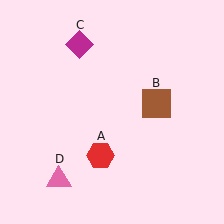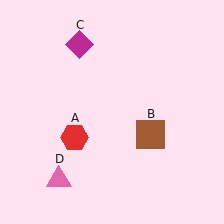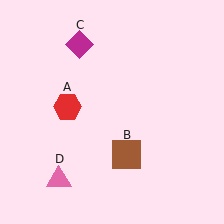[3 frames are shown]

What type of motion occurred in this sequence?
The red hexagon (object A), brown square (object B) rotated clockwise around the center of the scene.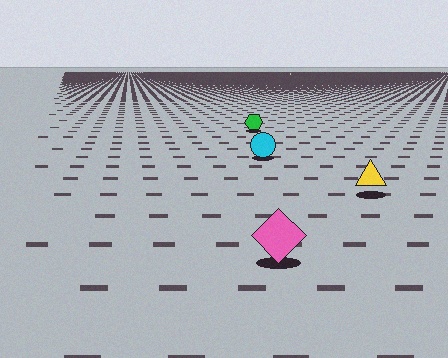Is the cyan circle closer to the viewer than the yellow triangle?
No. The yellow triangle is closer — you can tell from the texture gradient: the ground texture is coarser near it.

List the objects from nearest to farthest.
From nearest to farthest: the pink diamond, the yellow triangle, the cyan circle, the green hexagon.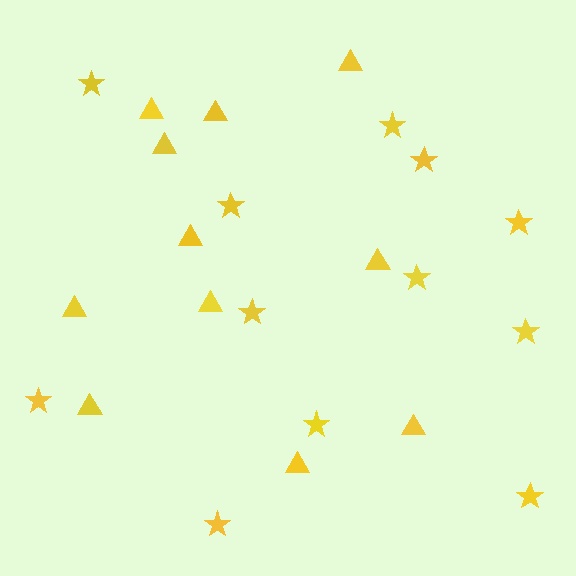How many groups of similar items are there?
There are 2 groups: one group of triangles (11) and one group of stars (12).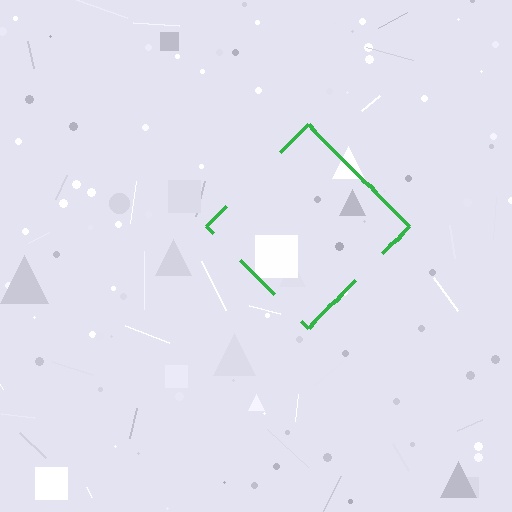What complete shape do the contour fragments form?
The contour fragments form a diamond.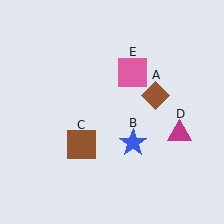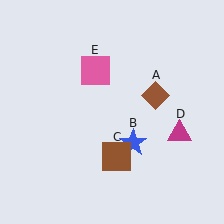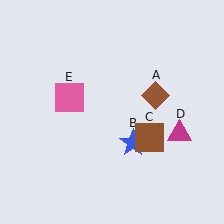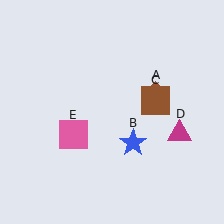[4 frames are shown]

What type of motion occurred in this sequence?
The brown square (object C), pink square (object E) rotated counterclockwise around the center of the scene.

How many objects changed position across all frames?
2 objects changed position: brown square (object C), pink square (object E).